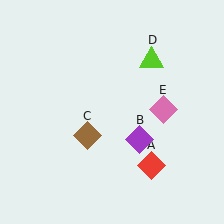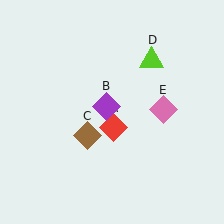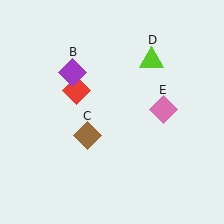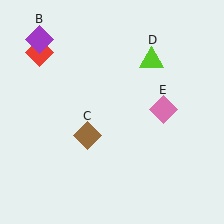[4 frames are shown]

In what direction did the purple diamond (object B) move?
The purple diamond (object B) moved up and to the left.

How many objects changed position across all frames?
2 objects changed position: red diamond (object A), purple diamond (object B).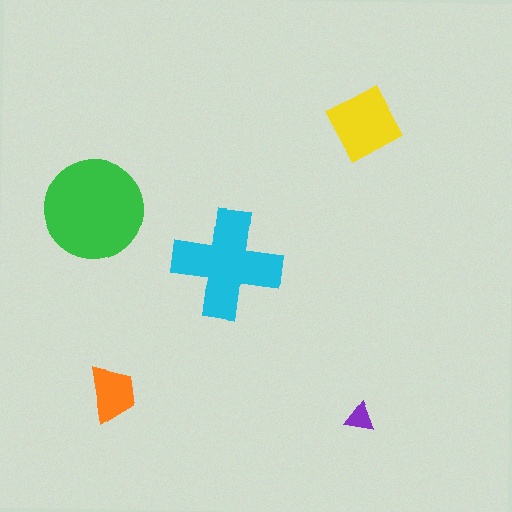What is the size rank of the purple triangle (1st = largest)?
5th.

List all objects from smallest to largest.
The purple triangle, the orange trapezoid, the yellow diamond, the cyan cross, the green circle.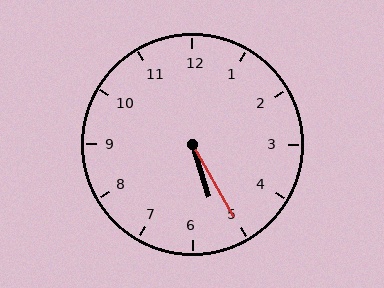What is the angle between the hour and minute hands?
Approximately 12 degrees.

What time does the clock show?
5:25.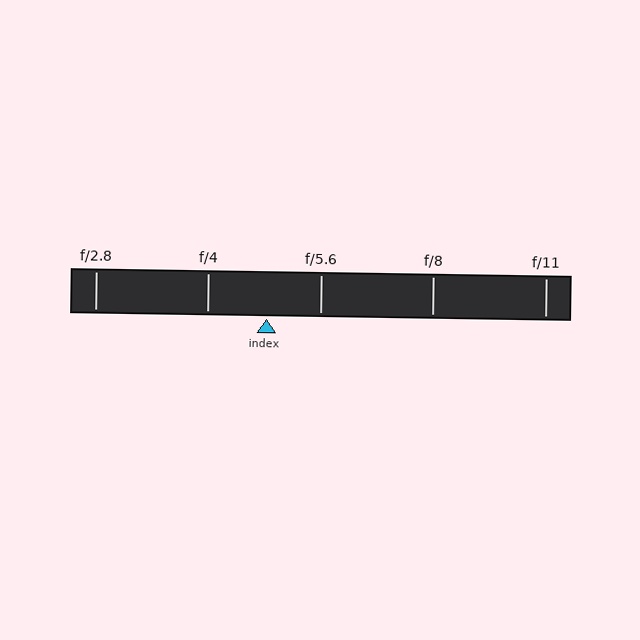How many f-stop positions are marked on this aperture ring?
There are 5 f-stop positions marked.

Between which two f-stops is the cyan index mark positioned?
The index mark is between f/4 and f/5.6.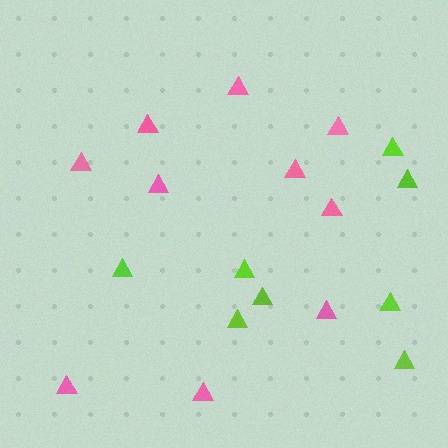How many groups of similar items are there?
There are 2 groups: one group of pink triangles (10) and one group of lime triangles (8).